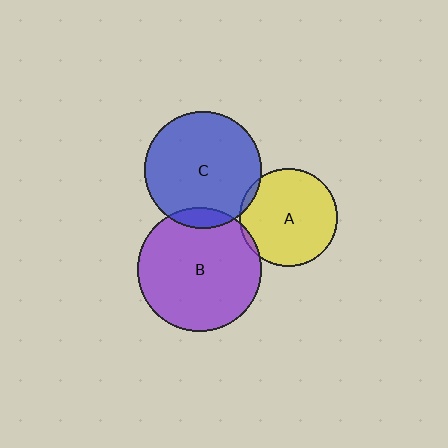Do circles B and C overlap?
Yes.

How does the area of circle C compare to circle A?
Approximately 1.4 times.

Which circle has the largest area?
Circle B (purple).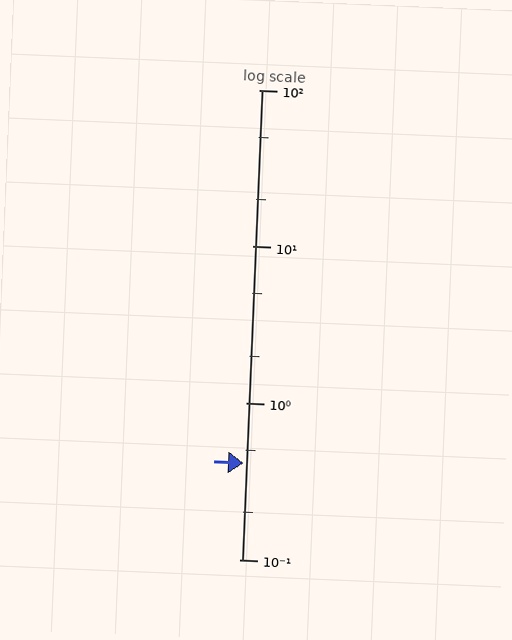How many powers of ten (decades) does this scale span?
The scale spans 3 decades, from 0.1 to 100.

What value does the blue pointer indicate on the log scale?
The pointer indicates approximately 0.41.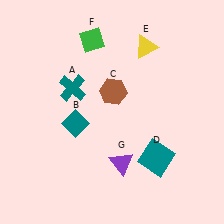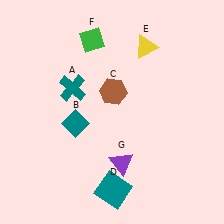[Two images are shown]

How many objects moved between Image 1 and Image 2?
1 object moved between the two images.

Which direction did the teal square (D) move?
The teal square (D) moved left.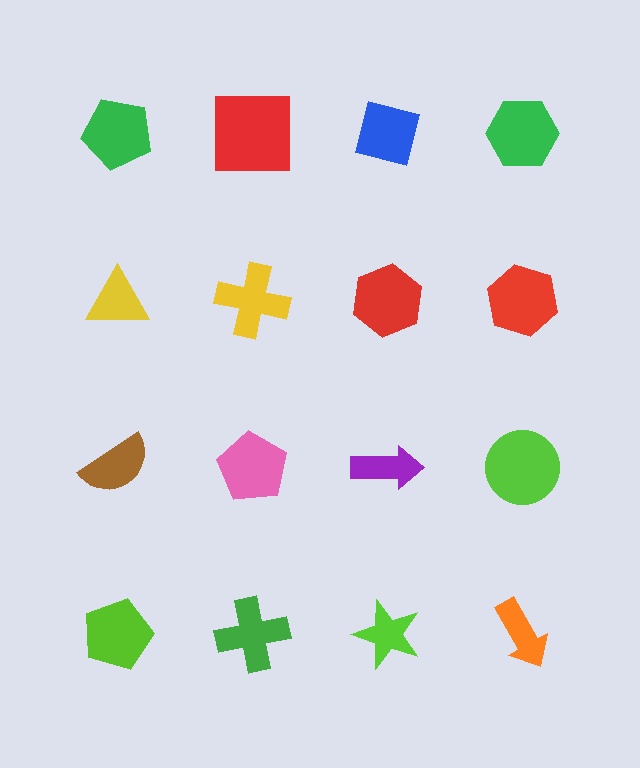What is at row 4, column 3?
A lime star.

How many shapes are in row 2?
4 shapes.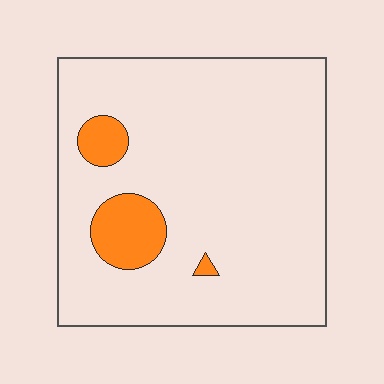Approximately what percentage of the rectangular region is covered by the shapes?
Approximately 10%.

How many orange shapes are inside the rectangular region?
3.